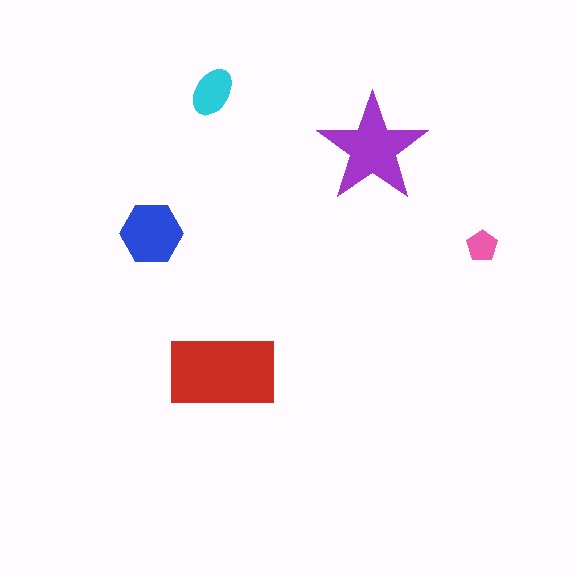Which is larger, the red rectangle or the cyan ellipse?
The red rectangle.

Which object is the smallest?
The pink pentagon.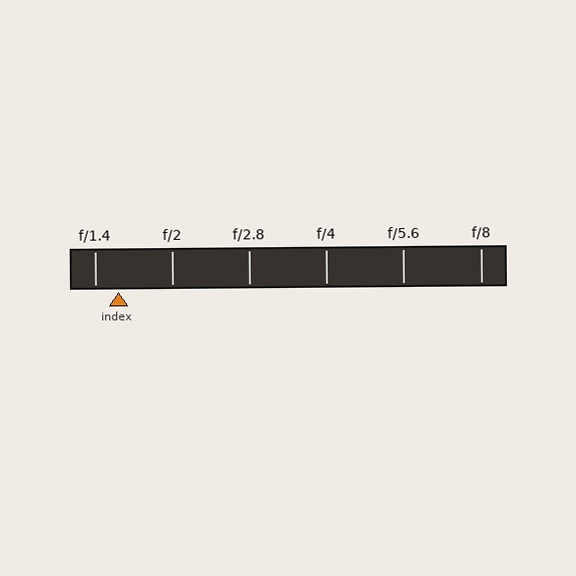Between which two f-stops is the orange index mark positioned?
The index mark is between f/1.4 and f/2.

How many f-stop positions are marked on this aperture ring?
There are 6 f-stop positions marked.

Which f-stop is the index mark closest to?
The index mark is closest to f/1.4.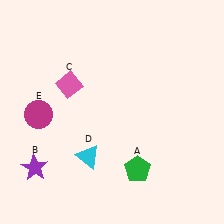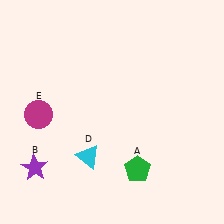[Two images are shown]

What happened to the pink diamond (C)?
The pink diamond (C) was removed in Image 2. It was in the top-left area of Image 1.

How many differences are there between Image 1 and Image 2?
There is 1 difference between the two images.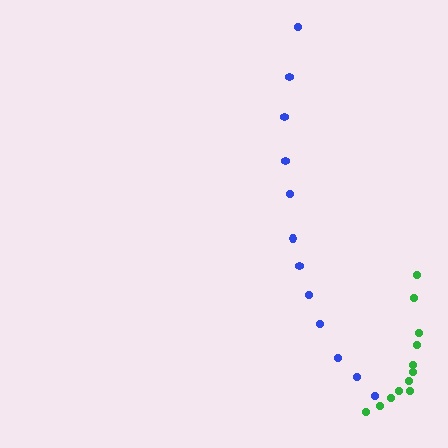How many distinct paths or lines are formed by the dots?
There are 2 distinct paths.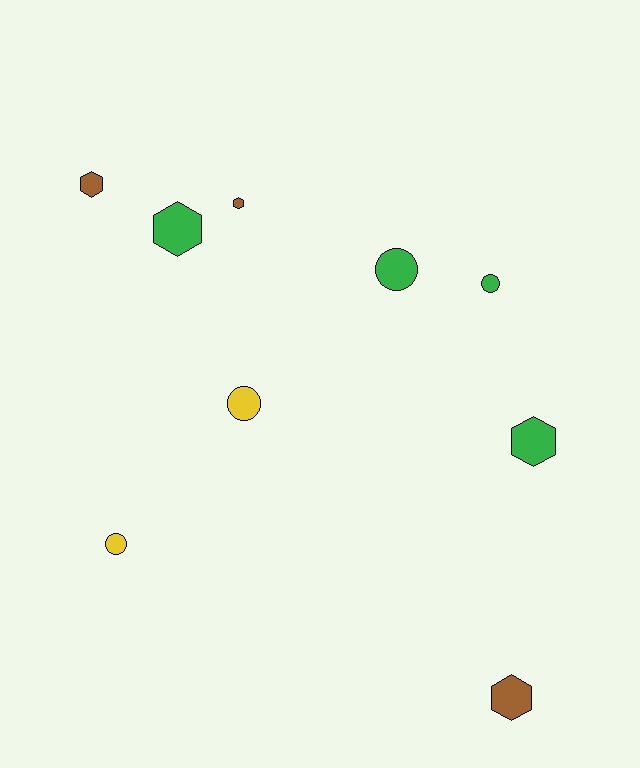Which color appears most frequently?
Green, with 4 objects.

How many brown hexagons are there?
There are 3 brown hexagons.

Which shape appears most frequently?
Hexagon, with 5 objects.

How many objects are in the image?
There are 9 objects.